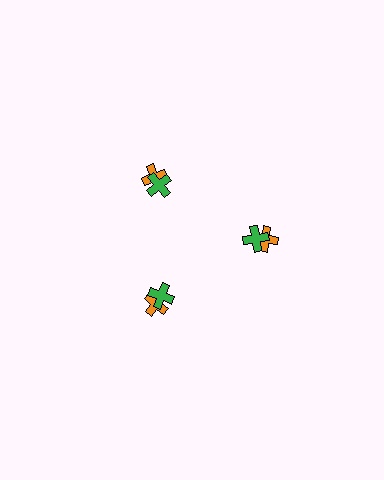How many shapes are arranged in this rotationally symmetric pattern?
There are 6 shapes, arranged in 3 groups of 2.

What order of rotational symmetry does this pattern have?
This pattern has 3-fold rotational symmetry.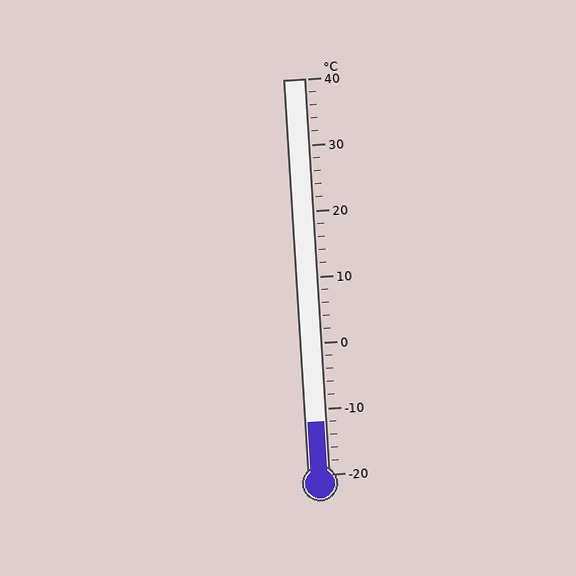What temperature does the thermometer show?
The thermometer shows approximately -12°C.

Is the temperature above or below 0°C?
The temperature is below 0°C.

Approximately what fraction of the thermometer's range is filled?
The thermometer is filled to approximately 15% of its range.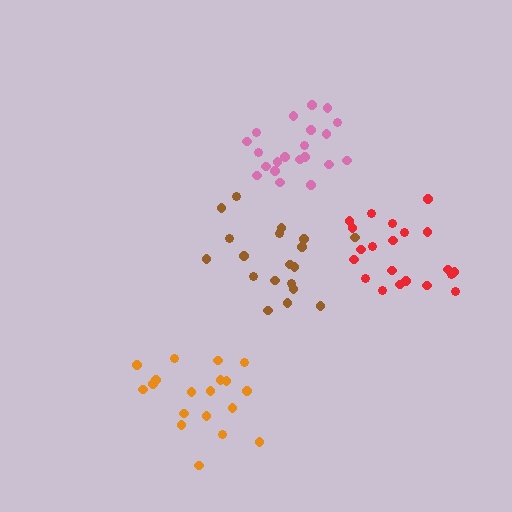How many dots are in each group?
Group 1: 19 dots, Group 2: 19 dots, Group 3: 21 dots, Group 4: 21 dots (80 total).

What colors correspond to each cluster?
The clusters are colored: orange, brown, pink, red.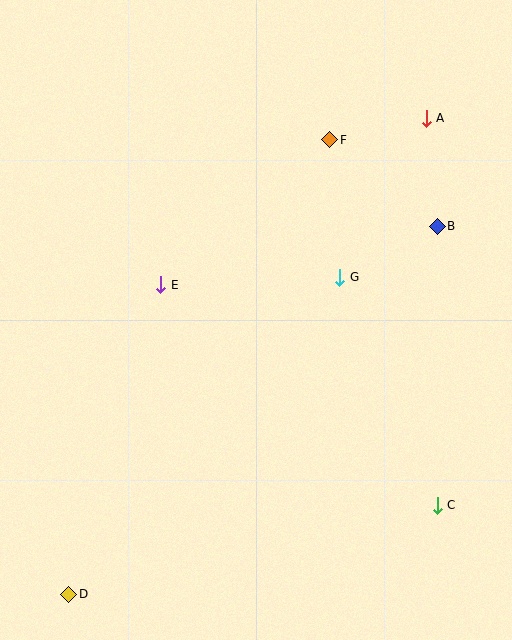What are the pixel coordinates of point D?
Point D is at (69, 594).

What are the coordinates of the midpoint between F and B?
The midpoint between F and B is at (384, 183).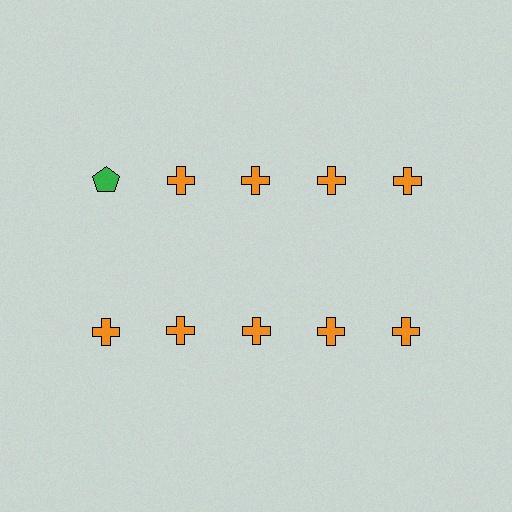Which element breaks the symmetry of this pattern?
The green pentagon in the top row, leftmost column breaks the symmetry. All other shapes are orange crosses.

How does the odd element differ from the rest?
It differs in both color (green instead of orange) and shape (pentagon instead of cross).